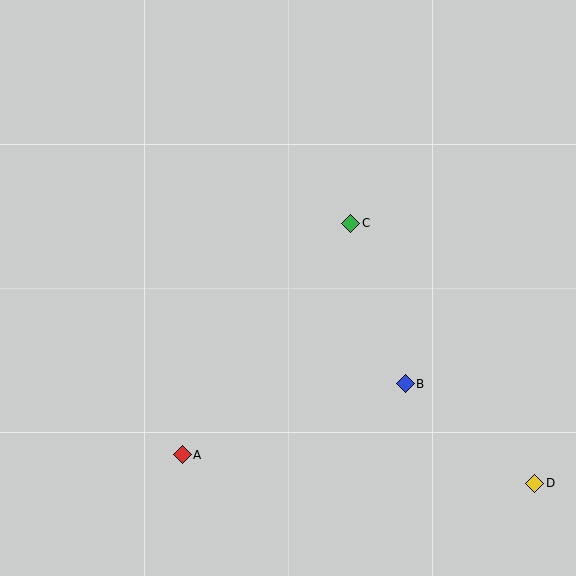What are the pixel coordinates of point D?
Point D is at (535, 483).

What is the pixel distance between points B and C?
The distance between B and C is 170 pixels.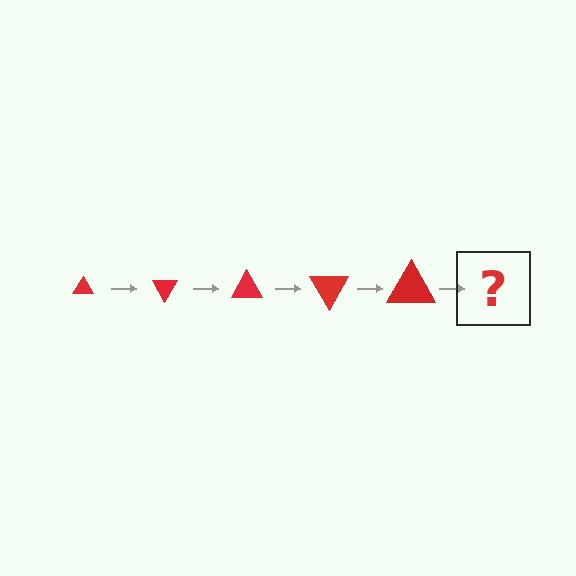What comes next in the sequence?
The next element should be a triangle, larger than the previous one and rotated 300 degrees from the start.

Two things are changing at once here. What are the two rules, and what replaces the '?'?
The two rules are that the triangle grows larger each step and it rotates 60 degrees each step. The '?' should be a triangle, larger than the previous one and rotated 300 degrees from the start.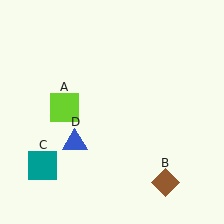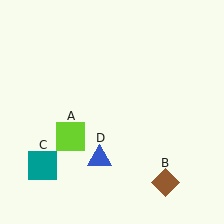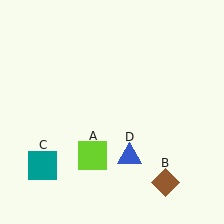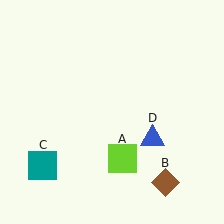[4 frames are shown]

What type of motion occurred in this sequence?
The lime square (object A), blue triangle (object D) rotated counterclockwise around the center of the scene.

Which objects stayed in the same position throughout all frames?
Brown diamond (object B) and teal square (object C) remained stationary.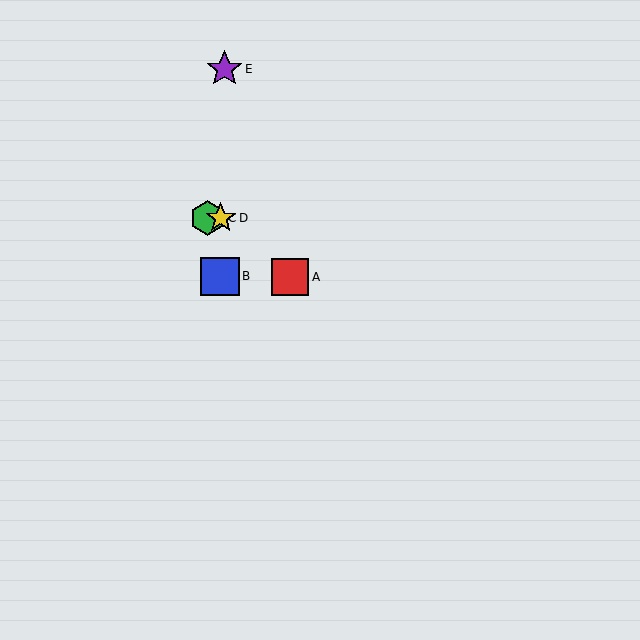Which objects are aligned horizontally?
Objects C, D are aligned horizontally.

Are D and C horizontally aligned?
Yes, both are at y≈218.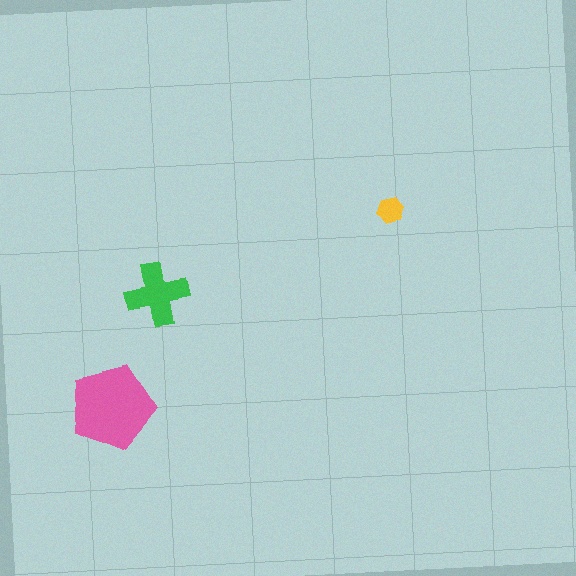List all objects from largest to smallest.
The pink pentagon, the green cross, the yellow hexagon.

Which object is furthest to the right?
The yellow hexagon is rightmost.